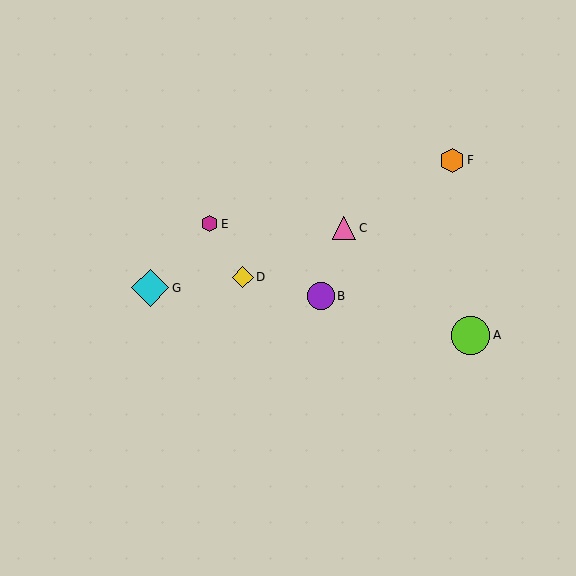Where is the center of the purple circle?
The center of the purple circle is at (321, 296).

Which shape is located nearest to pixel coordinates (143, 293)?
The cyan diamond (labeled G) at (150, 288) is nearest to that location.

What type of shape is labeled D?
Shape D is a yellow diamond.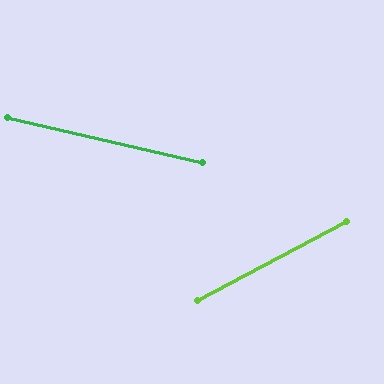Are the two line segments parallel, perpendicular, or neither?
Neither parallel nor perpendicular — they differ by about 41°.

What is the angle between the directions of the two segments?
Approximately 41 degrees.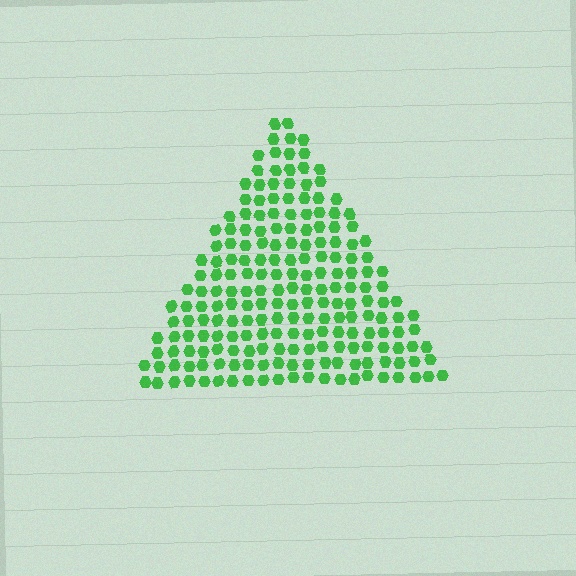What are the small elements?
The small elements are hexagons.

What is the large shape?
The large shape is a triangle.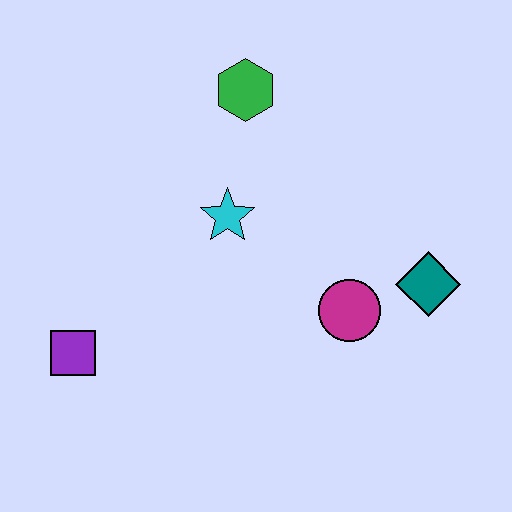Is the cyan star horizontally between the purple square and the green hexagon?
Yes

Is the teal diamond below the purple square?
No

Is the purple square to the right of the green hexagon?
No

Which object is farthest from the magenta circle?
The purple square is farthest from the magenta circle.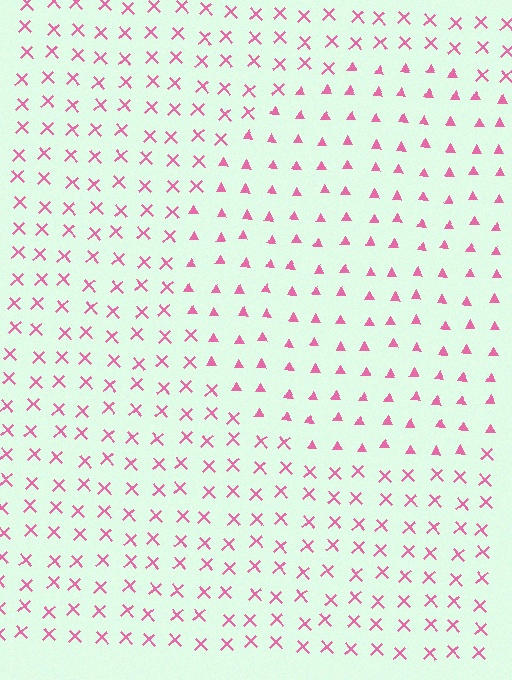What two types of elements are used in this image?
The image uses triangles inside the circle region and X marks outside it.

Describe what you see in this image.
The image is filled with small pink elements arranged in a uniform grid. A circle-shaped region contains triangles, while the surrounding area contains X marks. The boundary is defined purely by the change in element shape.